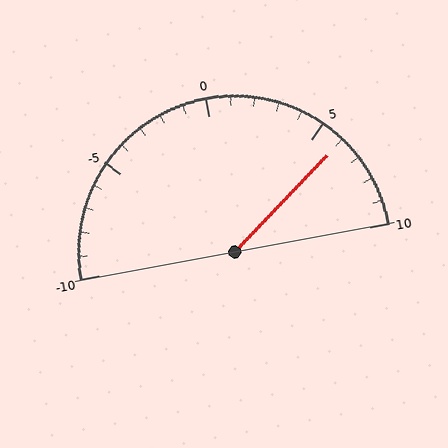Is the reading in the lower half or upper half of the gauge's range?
The reading is in the upper half of the range (-10 to 10).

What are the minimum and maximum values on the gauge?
The gauge ranges from -10 to 10.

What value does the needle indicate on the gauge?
The needle indicates approximately 6.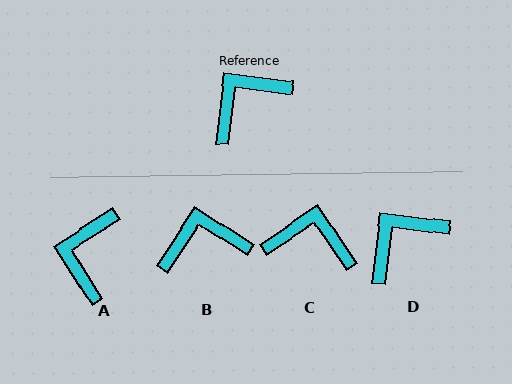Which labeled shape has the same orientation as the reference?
D.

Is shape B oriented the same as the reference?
No, it is off by about 26 degrees.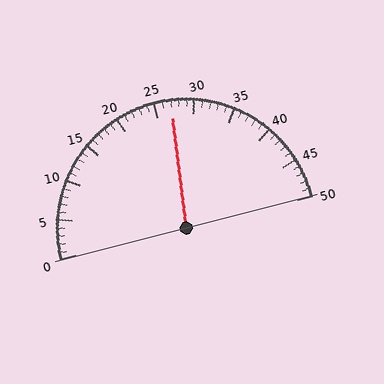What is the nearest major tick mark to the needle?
The nearest major tick mark is 25.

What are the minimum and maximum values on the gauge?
The gauge ranges from 0 to 50.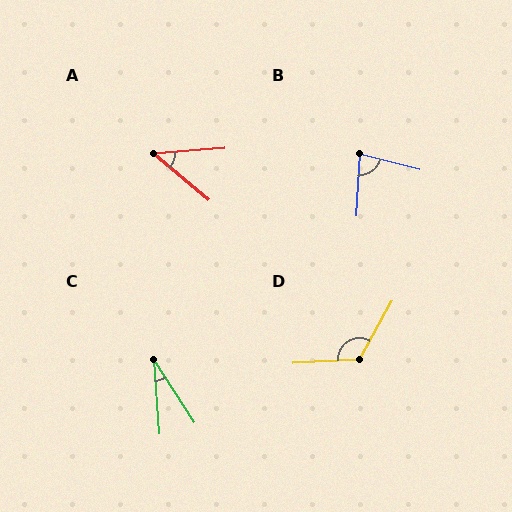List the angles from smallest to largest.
C (29°), A (45°), B (79°), D (122°).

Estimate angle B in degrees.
Approximately 79 degrees.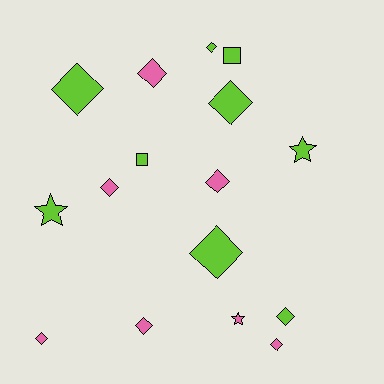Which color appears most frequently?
Lime, with 9 objects.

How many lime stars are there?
There are 2 lime stars.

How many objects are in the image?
There are 16 objects.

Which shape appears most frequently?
Diamond, with 11 objects.